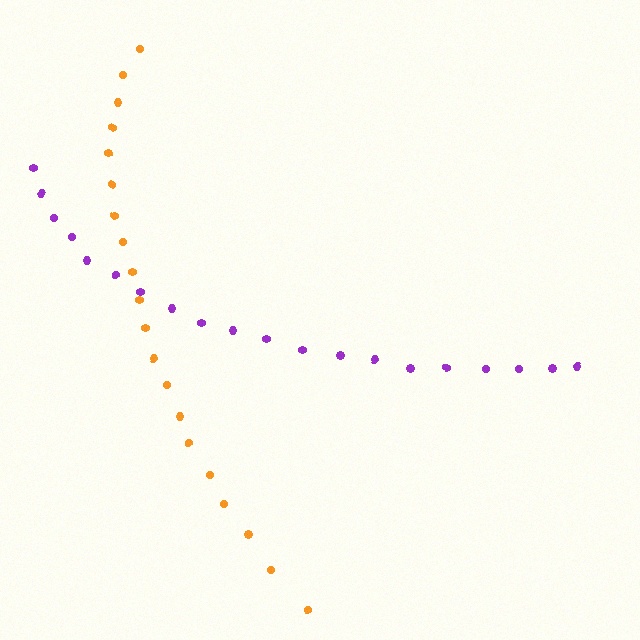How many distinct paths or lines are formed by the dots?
There are 2 distinct paths.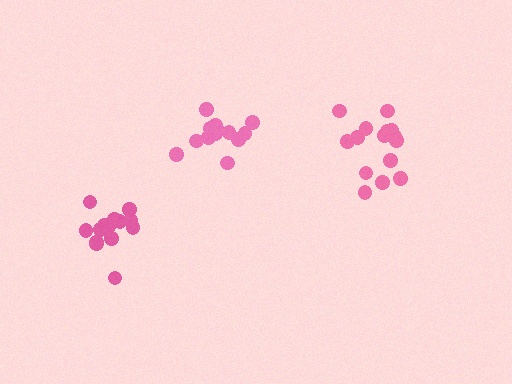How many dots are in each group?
Group 1: 13 dots, Group 2: 14 dots, Group 3: 15 dots (42 total).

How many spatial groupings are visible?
There are 3 spatial groupings.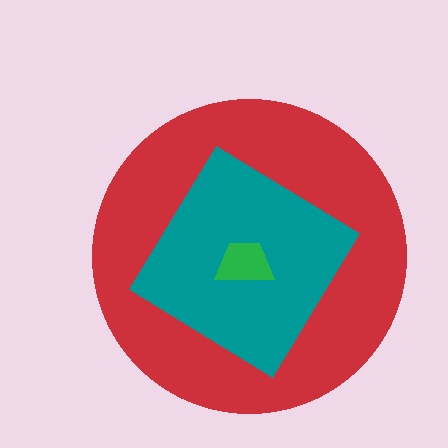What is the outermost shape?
The red circle.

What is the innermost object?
The green trapezoid.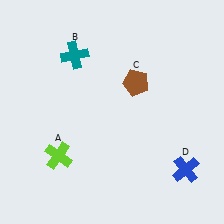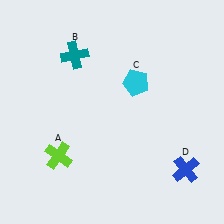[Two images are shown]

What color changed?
The pentagon (C) changed from brown in Image 1 to cyan in Image 2.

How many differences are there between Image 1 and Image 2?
There is 1 difference between the two images.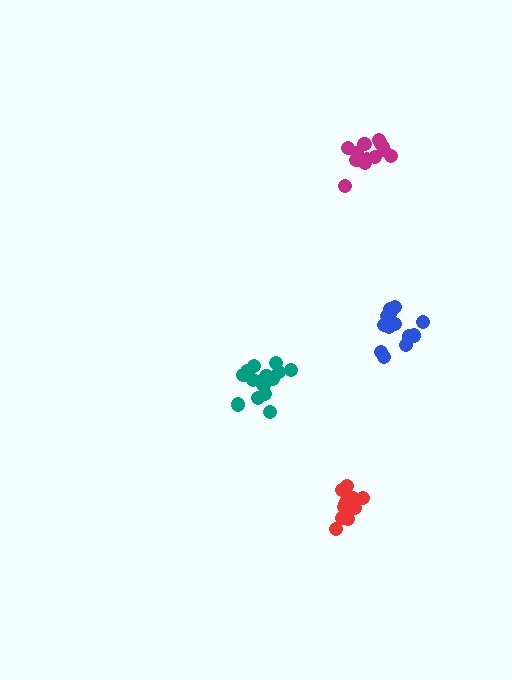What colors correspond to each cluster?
The clusters are colored: magenta, blue, red, teal.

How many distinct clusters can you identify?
There are 4 distinct clusters.